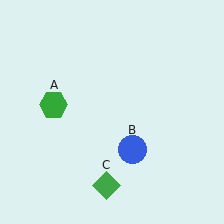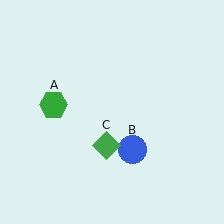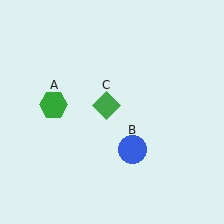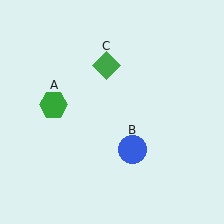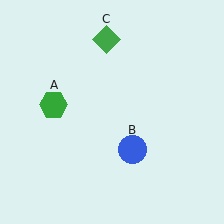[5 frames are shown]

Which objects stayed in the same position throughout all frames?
Green hexagon (object A) and blue circle (object B) remained stationary.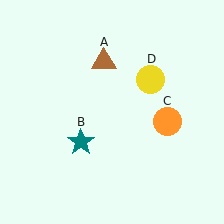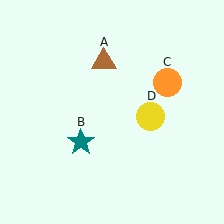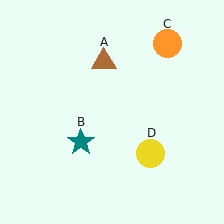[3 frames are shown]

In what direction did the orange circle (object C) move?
The orange circle (object C) moved up.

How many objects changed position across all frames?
2 objects changed position: orange circle (object C), yellow circle (object D).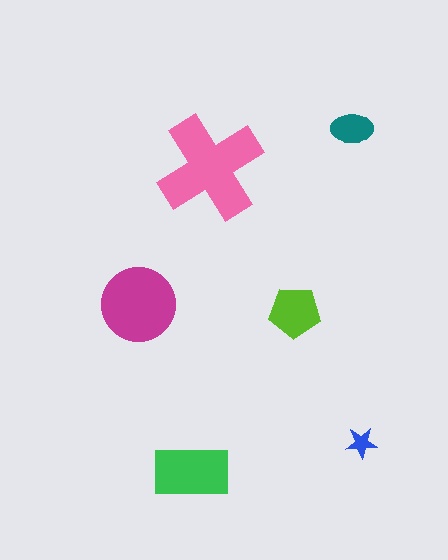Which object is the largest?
The pink cross.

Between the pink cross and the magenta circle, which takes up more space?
The pink cross.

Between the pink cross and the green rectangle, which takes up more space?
The pink cross.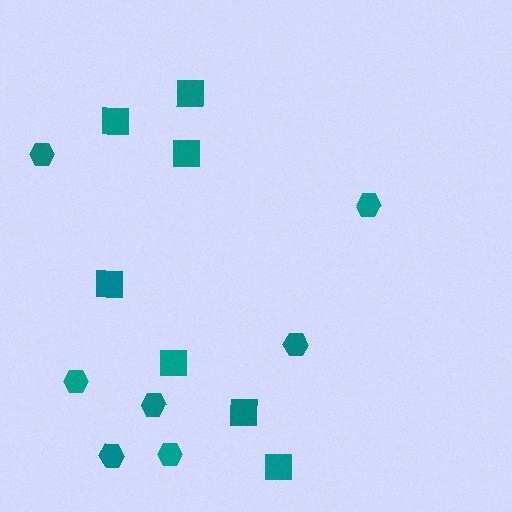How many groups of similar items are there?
There are 2 groups: one group of squares (7) and one group of hexagons (7).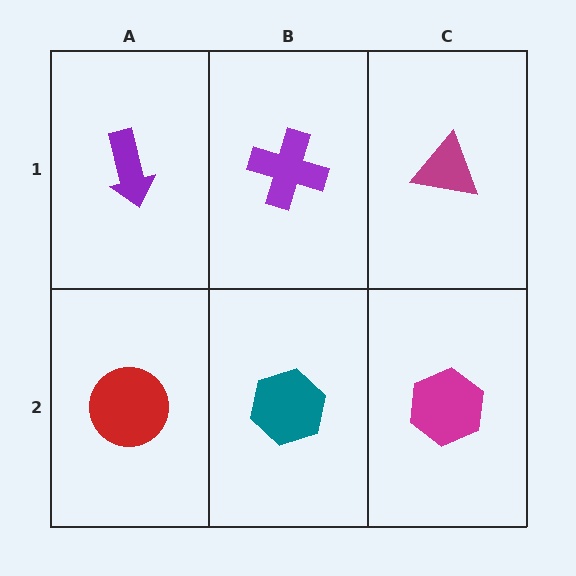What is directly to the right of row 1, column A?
A purple cross.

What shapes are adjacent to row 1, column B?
A teal hexagon (row 2, column B), a purple arrow (row 1, column A), a magenta triangle (row 1, column C).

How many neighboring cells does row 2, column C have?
2.